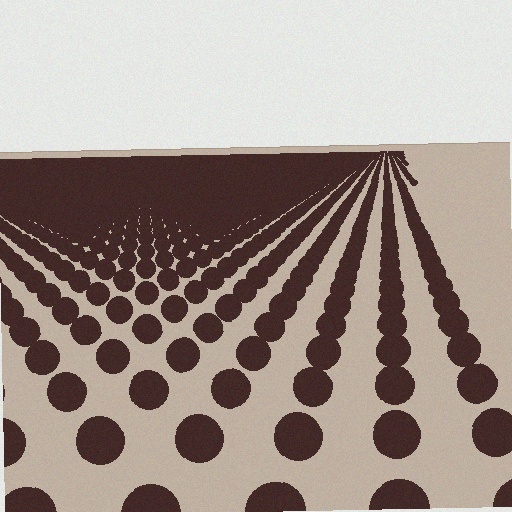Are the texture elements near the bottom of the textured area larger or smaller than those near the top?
Larger. Near the bottom, elements are closer to the viewer and appear at a bigger on-screen size.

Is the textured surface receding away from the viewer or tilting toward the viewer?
The surface is receding away from the viewer. Texture elements get smaller and denser toward the top.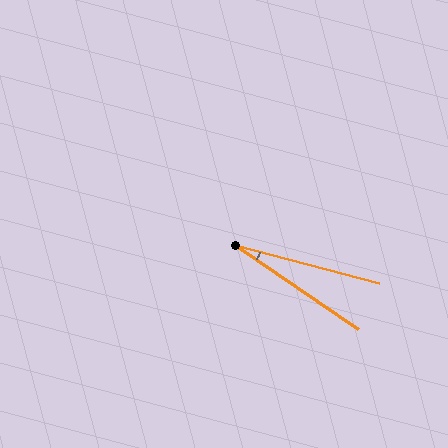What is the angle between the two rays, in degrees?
Approximately 20 degrees.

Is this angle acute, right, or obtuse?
It is acute.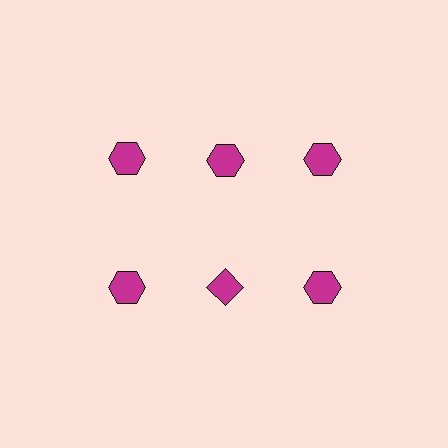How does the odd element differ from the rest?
It has a different shape: diamond instead of hexagon.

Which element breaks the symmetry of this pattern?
The magenta diamond in the second row, second from left column breaks the symmetry. All other shapes are magenta hexagons.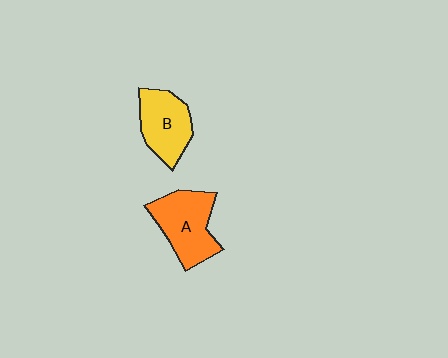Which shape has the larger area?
Shape A (orange).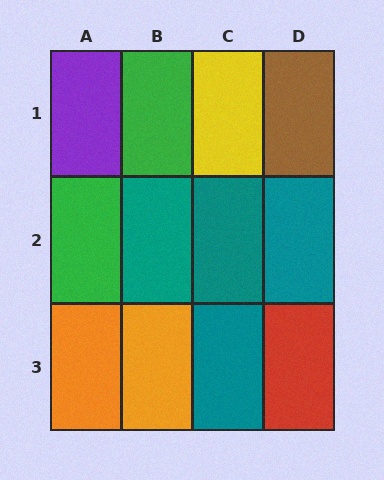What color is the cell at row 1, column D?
Brown.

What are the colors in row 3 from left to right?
Orange, orange, teal, red.